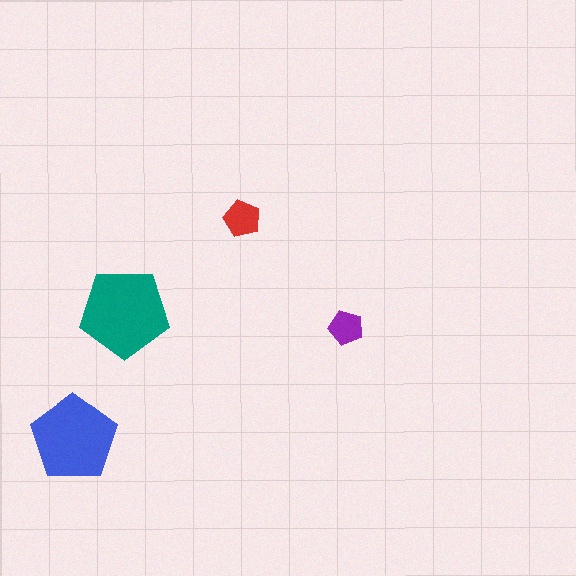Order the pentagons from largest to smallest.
the teal one, the blue one, the red one, the purple one.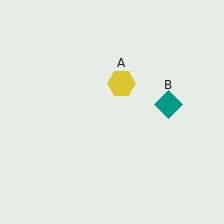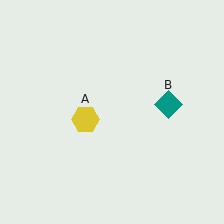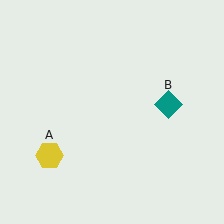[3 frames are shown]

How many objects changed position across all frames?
1 object changed position: yellow hexagon (object A).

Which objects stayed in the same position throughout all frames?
Teal diamond (object B) remained stationary.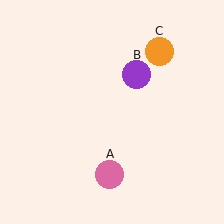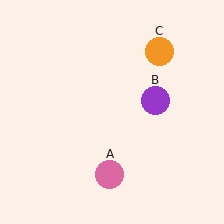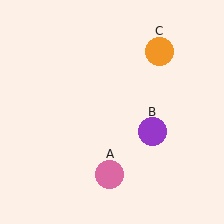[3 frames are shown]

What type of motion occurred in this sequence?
The purple circle (object B) rotated clockwise around the center of the scene.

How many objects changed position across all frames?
1 object changed position: purple circle (object B).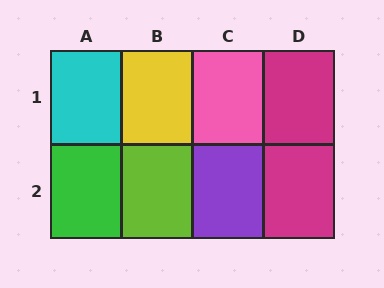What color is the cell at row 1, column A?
Cyan.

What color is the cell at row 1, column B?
Yellow.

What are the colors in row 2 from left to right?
Green, lime, purple, magenta.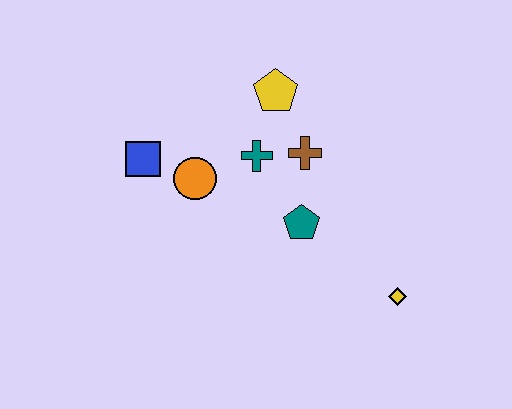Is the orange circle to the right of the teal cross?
No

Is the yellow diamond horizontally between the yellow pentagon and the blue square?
No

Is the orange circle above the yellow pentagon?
No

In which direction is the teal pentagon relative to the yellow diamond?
The teal pentagon is to the left of the yellow diamond.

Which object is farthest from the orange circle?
The yellow diamond is farthest from the orange circle.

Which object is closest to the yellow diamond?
The teal pentagon is closest to the yellow diamond.